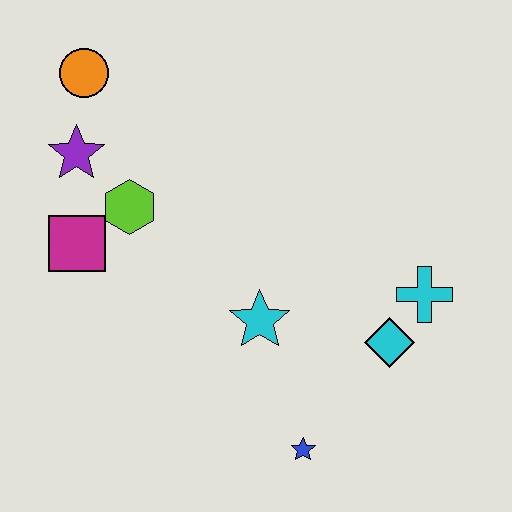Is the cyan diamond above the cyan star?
No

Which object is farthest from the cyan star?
The orange circle is farthest from the cyan star.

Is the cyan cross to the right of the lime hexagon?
Yes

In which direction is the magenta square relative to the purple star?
The magenta square is below the purple star.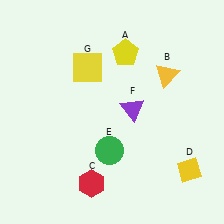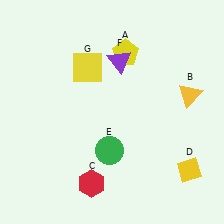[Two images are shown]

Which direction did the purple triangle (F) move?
The purple triangle (F) moved up.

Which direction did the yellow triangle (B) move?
The yellow triangle (B) moved right.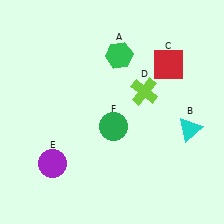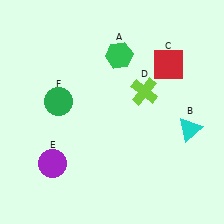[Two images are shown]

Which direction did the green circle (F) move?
The green circle (F) moved left.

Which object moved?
The green circle (F) moved left.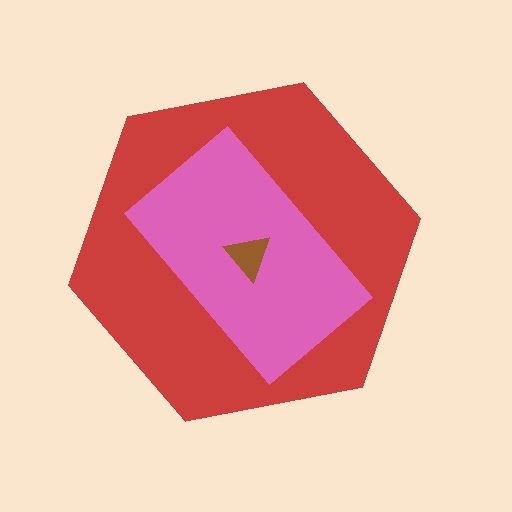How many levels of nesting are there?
3.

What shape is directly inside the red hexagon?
The pink rectangle.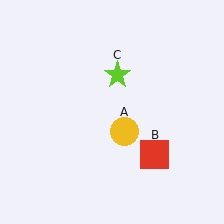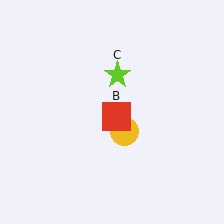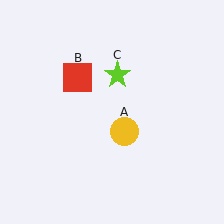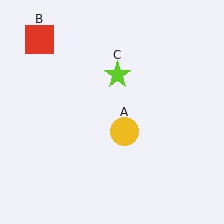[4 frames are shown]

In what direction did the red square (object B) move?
The red square (object B) moved up and to the left.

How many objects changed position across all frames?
1 object changed position: red square (object B).